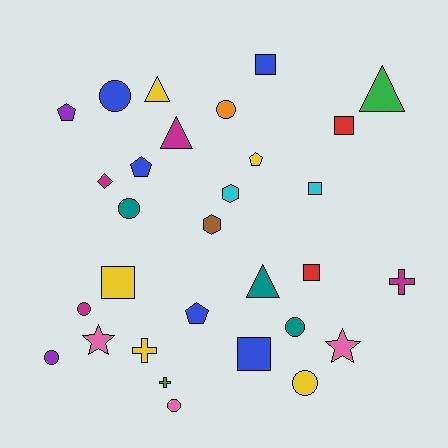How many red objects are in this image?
There are 2 red objects.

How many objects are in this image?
There are 30 objects.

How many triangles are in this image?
There are 4 triangles.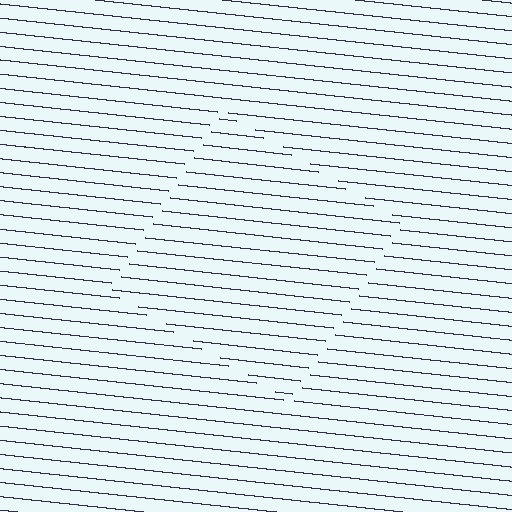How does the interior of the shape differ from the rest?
The interior of the shape contains the same grating, shifted by half a period — the contour is defined by the phase discontinuity where line-ends from the inner and outer gratings abut.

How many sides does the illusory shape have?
4 sides — the line-ends trace a square.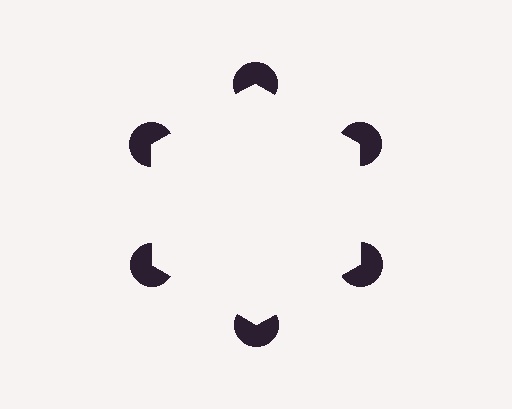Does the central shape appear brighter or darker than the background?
It typically appears slightly brighter than the background, even though no actual brightness change is drawn.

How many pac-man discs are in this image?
There are 6 — one at each vertex of the illusory hexagon.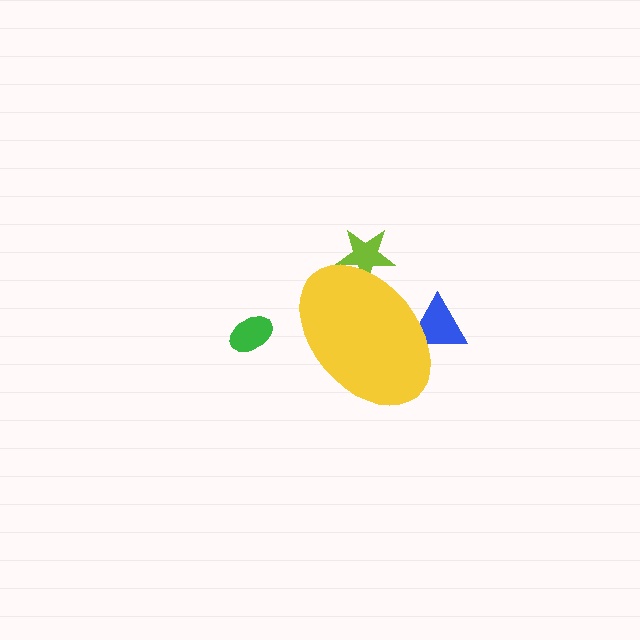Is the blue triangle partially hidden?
Yes, the blue triangle is partially hidden behind the yellow ellipse.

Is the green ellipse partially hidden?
No, the green ellipse is fully visible.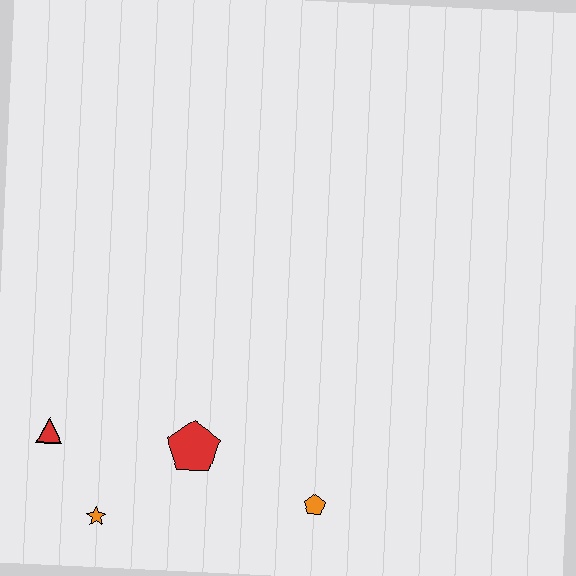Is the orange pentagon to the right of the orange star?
Yes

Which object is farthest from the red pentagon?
The red triangle is farthest from the red pentagon.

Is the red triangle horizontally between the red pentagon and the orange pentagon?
No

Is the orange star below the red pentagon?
Yes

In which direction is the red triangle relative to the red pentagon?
The red triangle is to the left of the red pentagon.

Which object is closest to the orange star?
The red triangle is closest to the orange star.